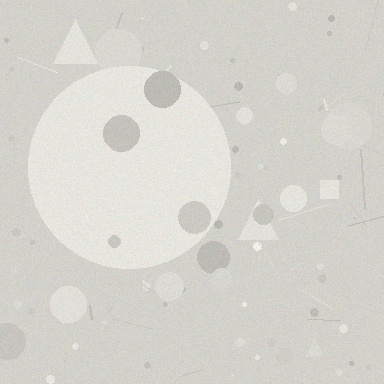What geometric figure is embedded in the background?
A circle is embedded in the background.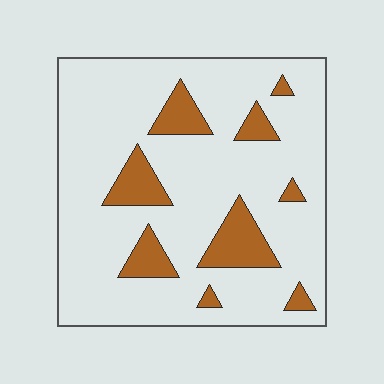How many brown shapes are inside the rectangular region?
9.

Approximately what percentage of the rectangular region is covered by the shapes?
Approximately 15%.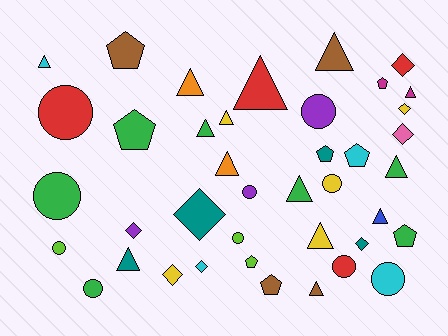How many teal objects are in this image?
There are 4 teal objects.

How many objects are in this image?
There are 40 objects.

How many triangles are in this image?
There are 14 triangles.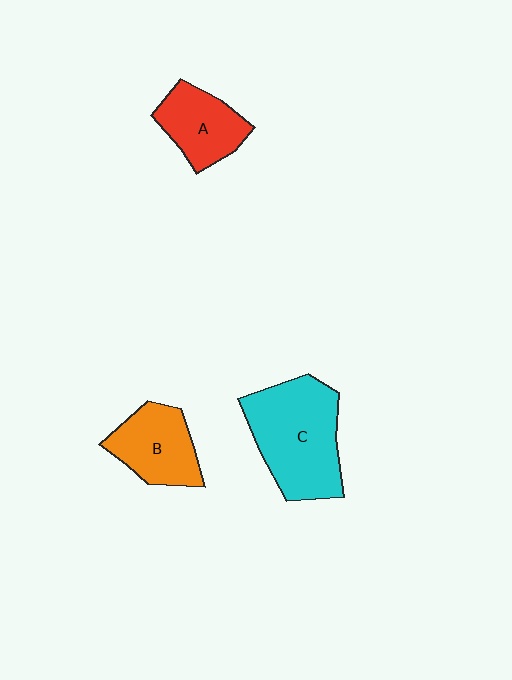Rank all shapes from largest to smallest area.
From largest to smallest: C (cyan), B (orange), A (red).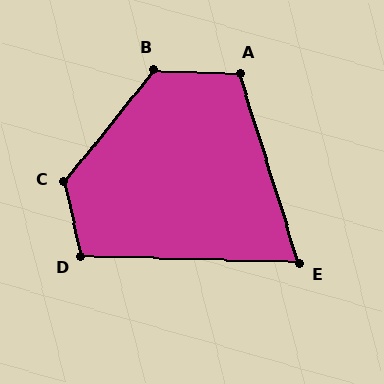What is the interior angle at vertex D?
Approximately 104 degrees (obtuse).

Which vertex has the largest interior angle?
C, at approximately 129 degrees.